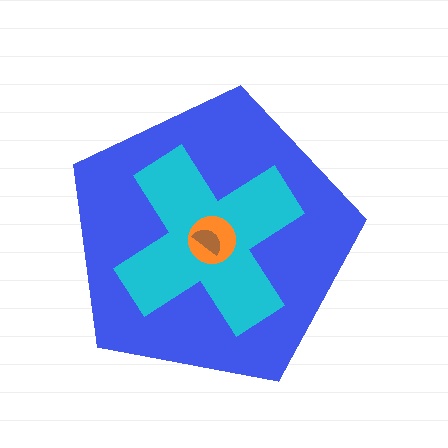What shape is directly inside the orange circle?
The brown semicircle.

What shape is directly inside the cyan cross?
The orange circle.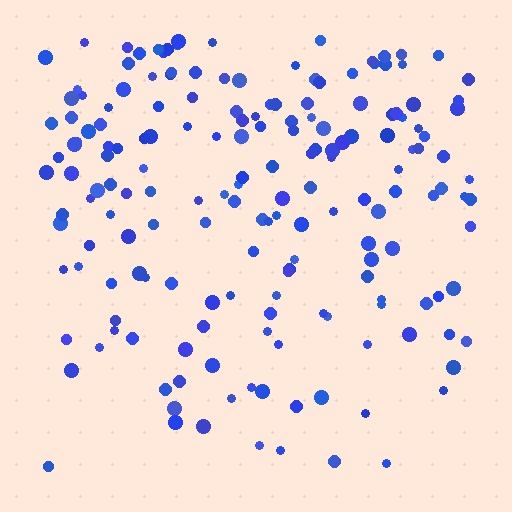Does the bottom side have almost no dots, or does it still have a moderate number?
Still a moderate number, just noticeably fewer than the top.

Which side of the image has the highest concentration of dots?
The top.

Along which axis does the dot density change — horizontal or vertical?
Vertical.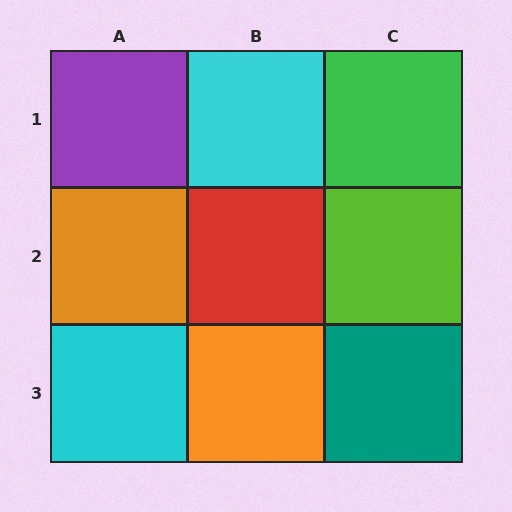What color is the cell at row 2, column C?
Lime.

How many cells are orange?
2 cells are orange.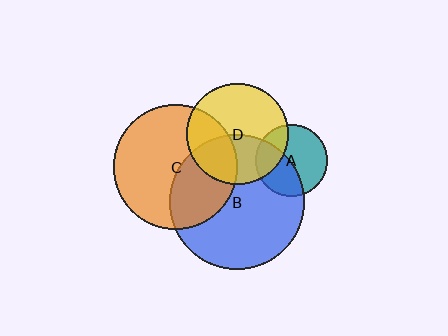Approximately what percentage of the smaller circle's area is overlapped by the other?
Approximately 40%.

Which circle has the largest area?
Circle B (blue).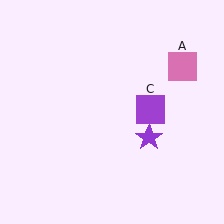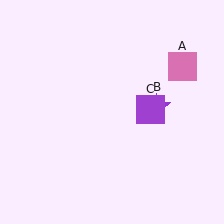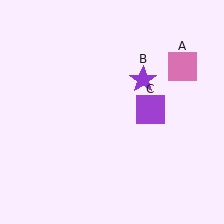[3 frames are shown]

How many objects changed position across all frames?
1 object changed position: purple star (object B).